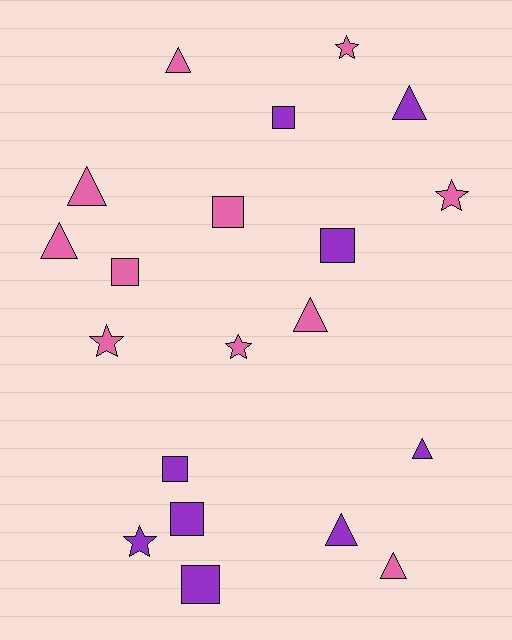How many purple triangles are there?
There are 3 purple triangles.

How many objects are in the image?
There are 20 objects.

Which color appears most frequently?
Pink, with 11 objects.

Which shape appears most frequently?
Triangle, with 8 objects.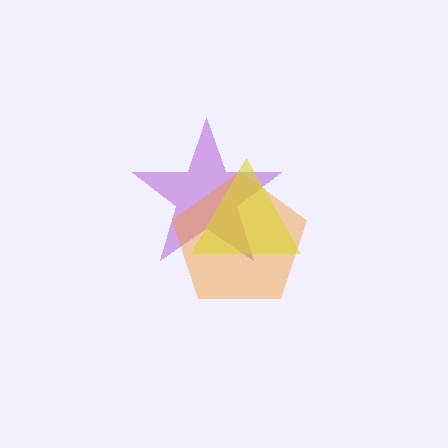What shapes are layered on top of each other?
The layered shapes are: a purple star, an orange pentagon, a yellow triangle.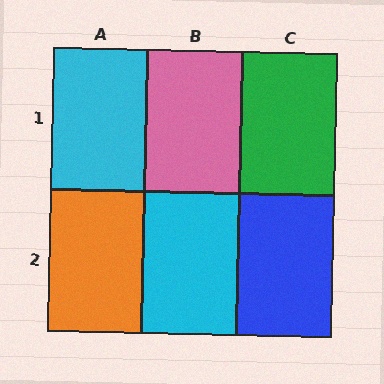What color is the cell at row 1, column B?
Pink.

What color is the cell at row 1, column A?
Cyan.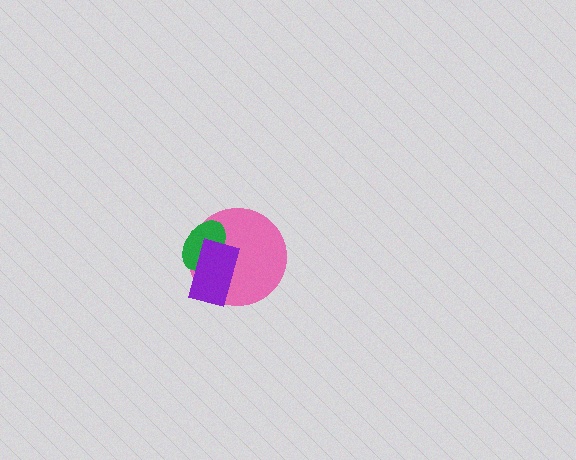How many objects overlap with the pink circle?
2 objects overlap with the pink circle.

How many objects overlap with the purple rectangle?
2 objects overlap with the purple rectangle.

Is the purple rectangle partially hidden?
No, no other shape covers it.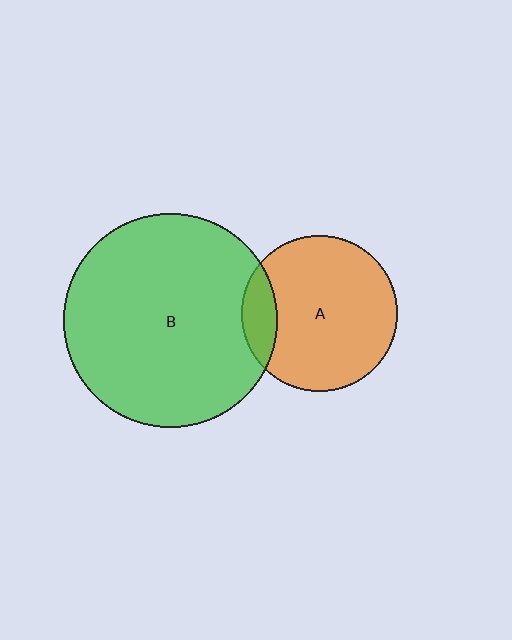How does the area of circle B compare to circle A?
Approximately 1.9 times.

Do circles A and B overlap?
Yes.